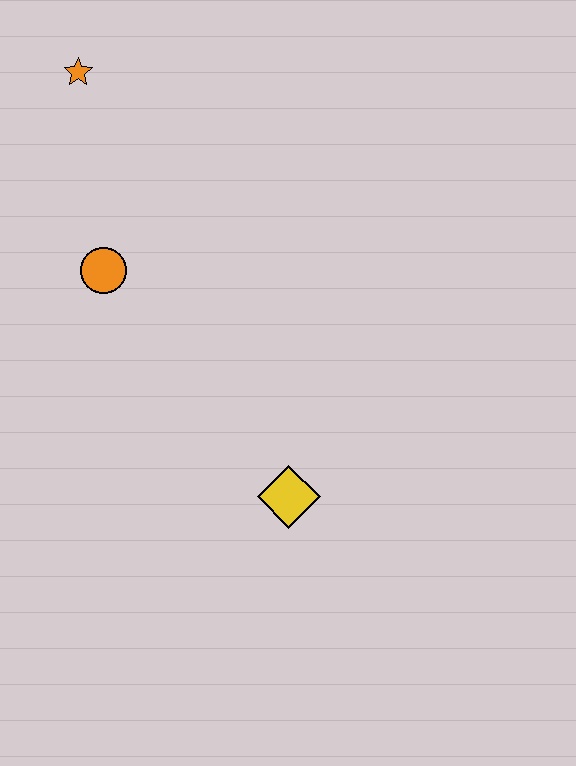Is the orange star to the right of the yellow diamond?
No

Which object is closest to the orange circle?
The orange star is closest to the orange circle.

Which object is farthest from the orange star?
The yellow diamond is farthest from the orange star.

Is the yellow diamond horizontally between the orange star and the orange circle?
No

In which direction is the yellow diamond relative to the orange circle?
The yellow diamond is below the orange circle.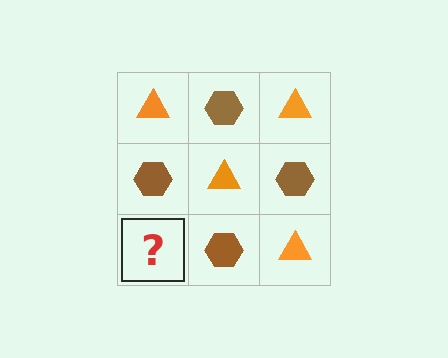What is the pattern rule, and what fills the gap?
The rule is that it alternates orange triangle and brown hexagon in a checkerboard pattern. The gap should be filled with an orange triangle.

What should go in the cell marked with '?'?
The missing cell should contain an orange triangle.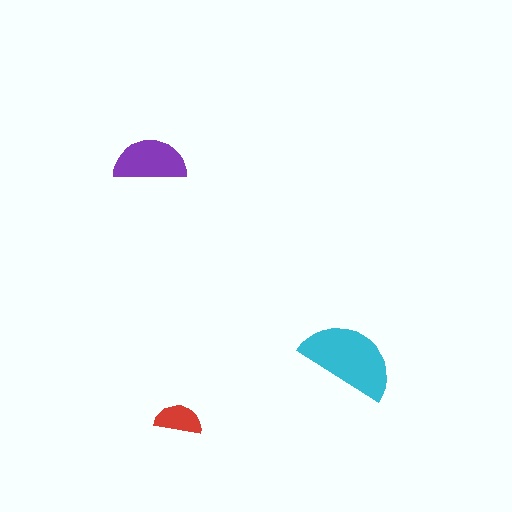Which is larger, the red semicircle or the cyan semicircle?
The cyan one.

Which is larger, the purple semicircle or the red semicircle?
The purple one.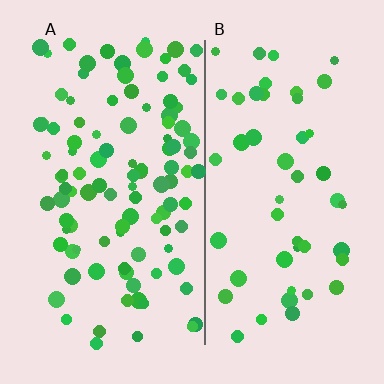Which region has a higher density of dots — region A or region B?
A (the left).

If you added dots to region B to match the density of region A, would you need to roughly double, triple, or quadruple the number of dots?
Approximately double.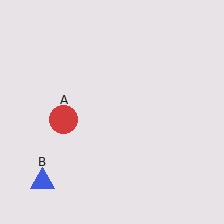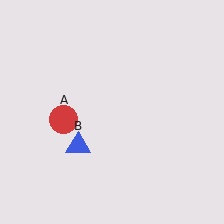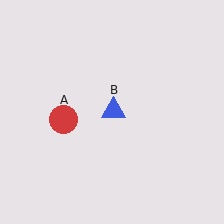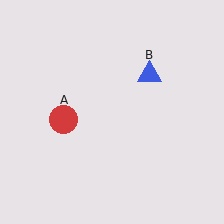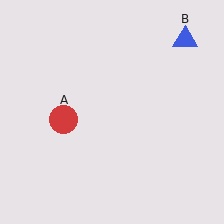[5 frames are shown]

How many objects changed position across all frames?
1 object changed position: blue triangle (object B).